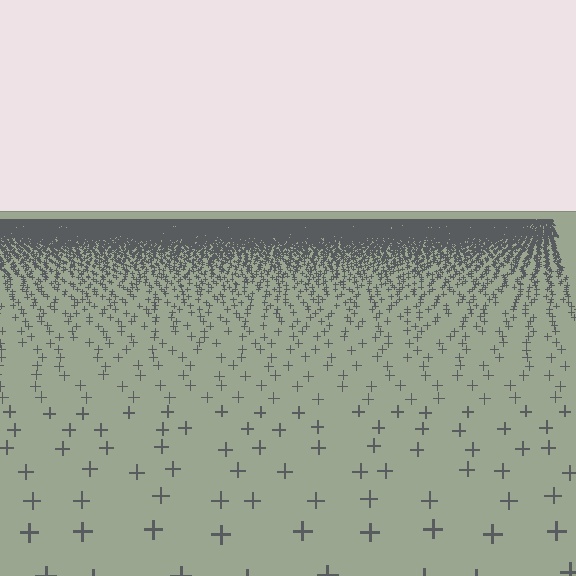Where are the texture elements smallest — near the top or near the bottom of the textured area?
Near the top.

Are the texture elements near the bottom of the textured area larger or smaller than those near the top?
Larger. Near the bottom, elements are closer to the viewer and appear at a bigger on-screen size.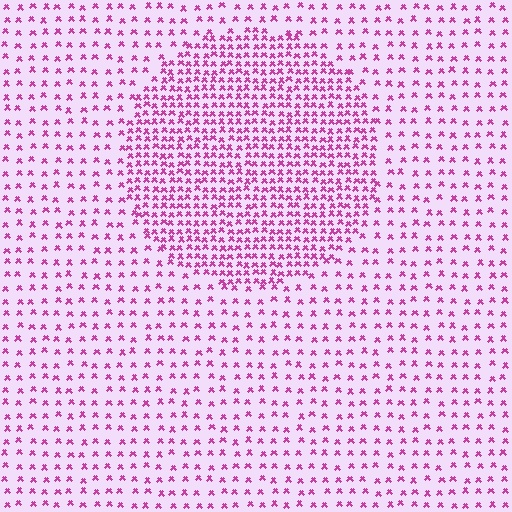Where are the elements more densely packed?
The elements are more densely packed inside the circle boundary.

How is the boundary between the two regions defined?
The boundary is defined by a change in element density (approximately 2.3x ratio). All elements are the same color, size, and shape.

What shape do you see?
I see a circle.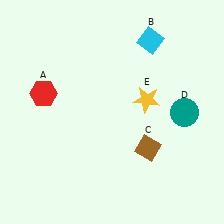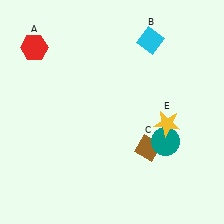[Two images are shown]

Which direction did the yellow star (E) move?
The yellow star (E) moved down.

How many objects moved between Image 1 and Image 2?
3 objects moved between the two images.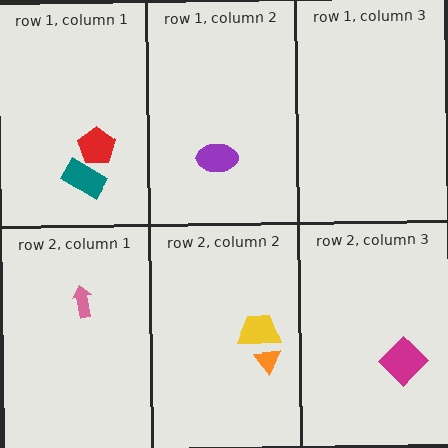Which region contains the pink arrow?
The row 2, column 1 region.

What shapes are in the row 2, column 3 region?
The magenta diamond.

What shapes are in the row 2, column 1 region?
The pink arrow.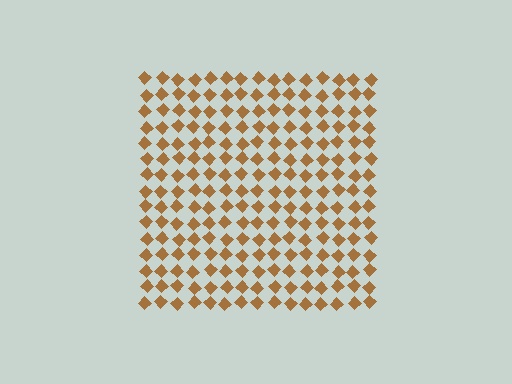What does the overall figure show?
The overall figure shows a square.